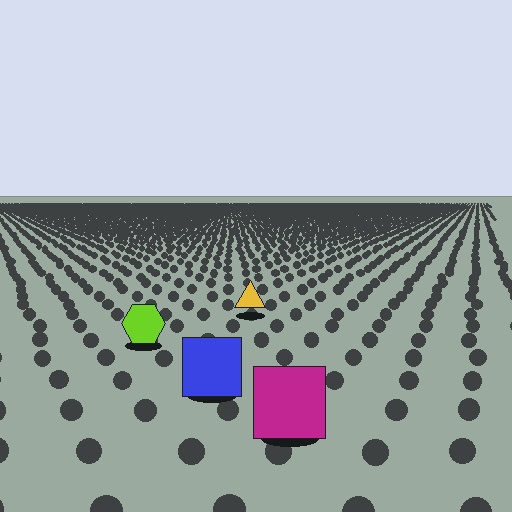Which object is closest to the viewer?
The magenta square is closest. The texture marks near it are larger and more spread out.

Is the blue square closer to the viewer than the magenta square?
No. The magenta square is closer — you can tell from the texture gradient: the ground texture is coarser near it.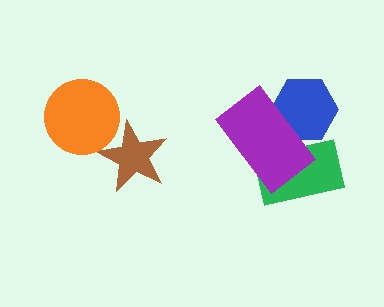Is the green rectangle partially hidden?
Yes, it is partially covered by another shape.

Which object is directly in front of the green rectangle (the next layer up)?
The blue hexagon is directly in front of the green rectangle.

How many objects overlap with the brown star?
1 object overlaps with the brown star.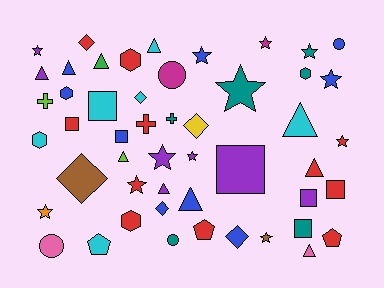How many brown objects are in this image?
There are 2 brown objects.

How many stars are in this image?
There are 12 stars.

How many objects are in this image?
There are 50 objects.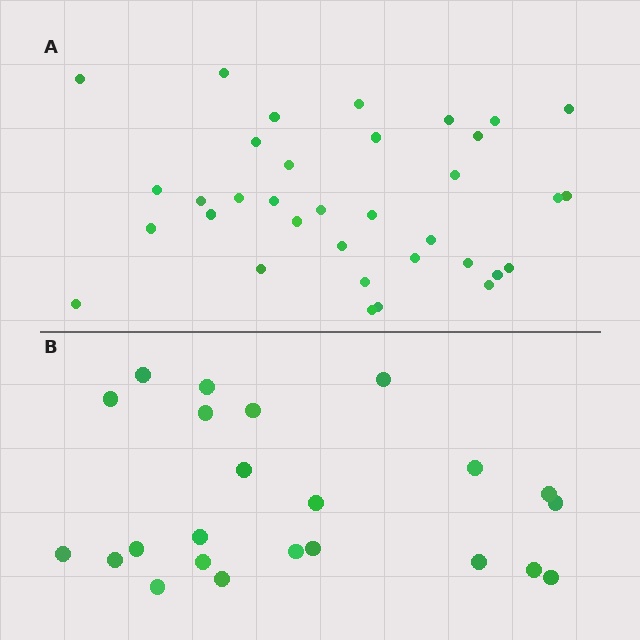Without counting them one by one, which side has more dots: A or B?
Region A (the top region) has more dots.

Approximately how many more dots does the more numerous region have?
Region A has roughly 12 or so more dots than region B.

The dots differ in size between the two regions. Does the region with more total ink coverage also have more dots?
No. Region B has more total ink coverage because its dots are larger, but region A actually contains more individual dots. Total area can be misleading — the number of items is what matters here.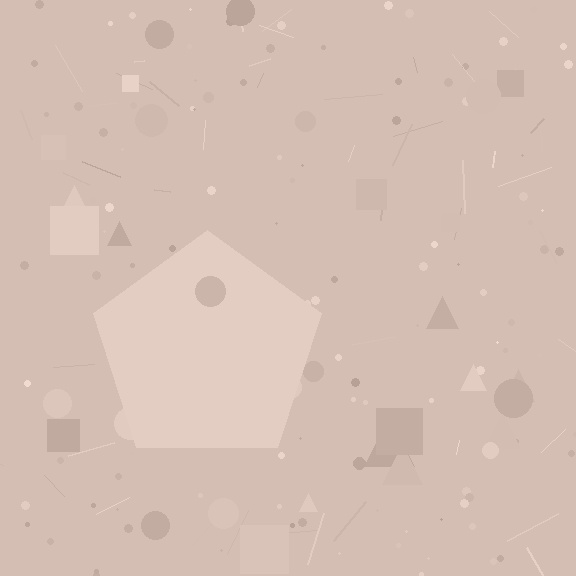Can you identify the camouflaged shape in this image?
The camouflaged shape is a pentagon.